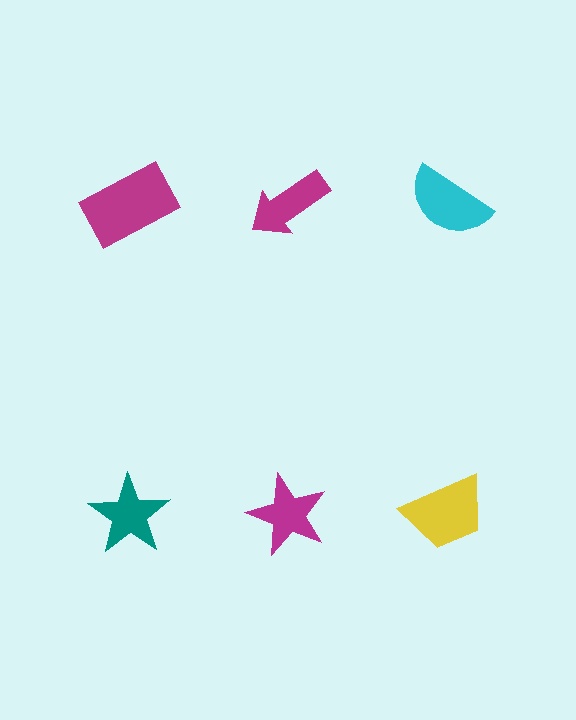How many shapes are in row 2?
3 shapes.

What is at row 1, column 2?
A magenta arrow.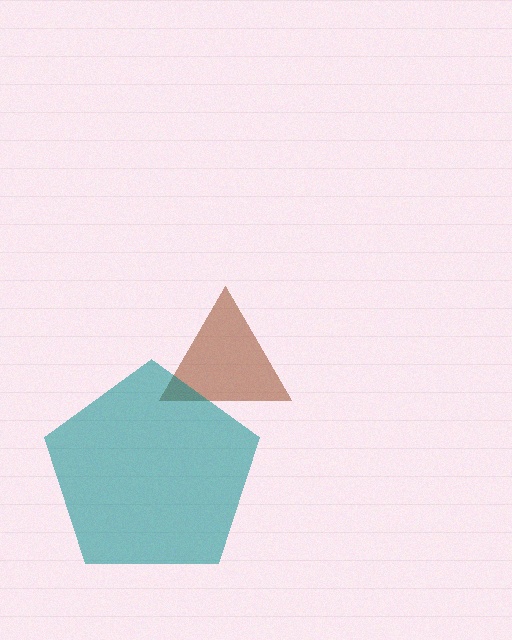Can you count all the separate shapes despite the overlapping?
Yes, there are 2 separate shapes.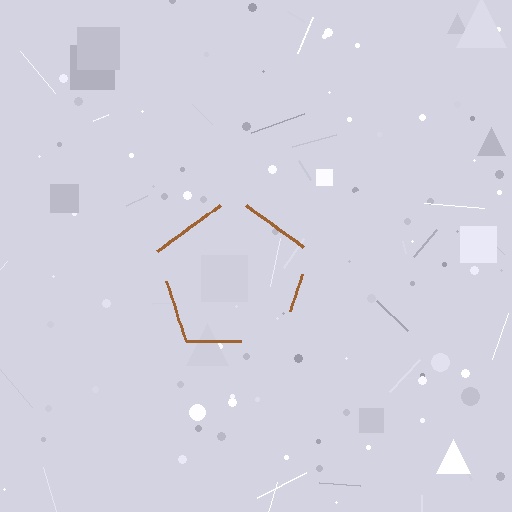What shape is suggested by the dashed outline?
The dashed outline suggests a pentagon.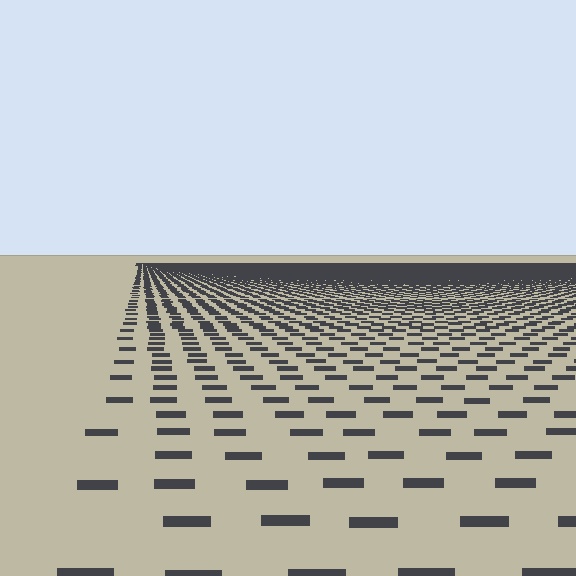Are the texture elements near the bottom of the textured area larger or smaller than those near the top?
Larger. Near the bottom, elements are closer to the viewer and appear at a bigger on-screen size.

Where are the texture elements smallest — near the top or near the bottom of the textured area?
Near the top.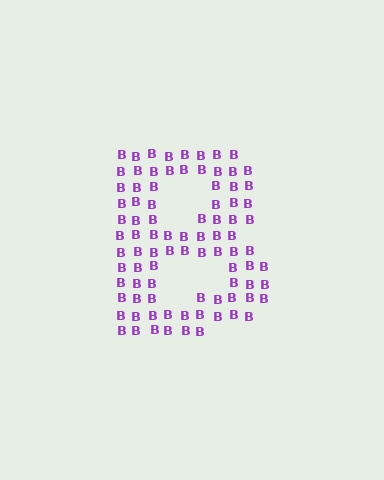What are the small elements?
The small elements are letter B's.